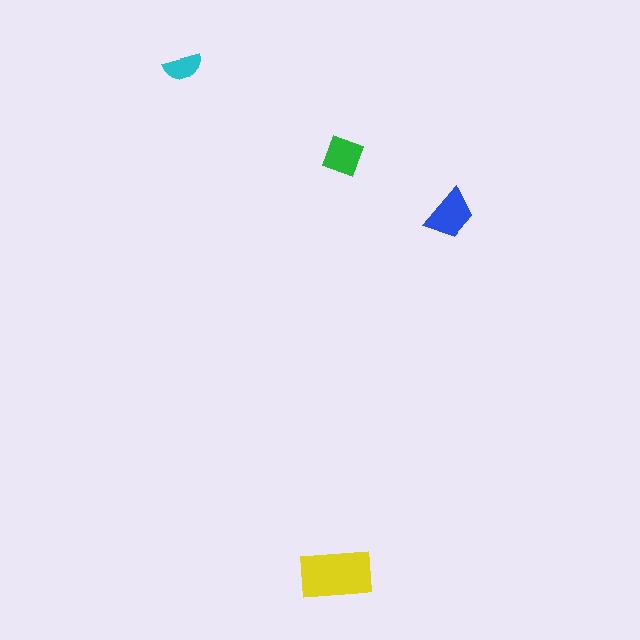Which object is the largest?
The yellow rectangle.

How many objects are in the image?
There are 4 objects in the image.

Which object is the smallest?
The cyan semicircle.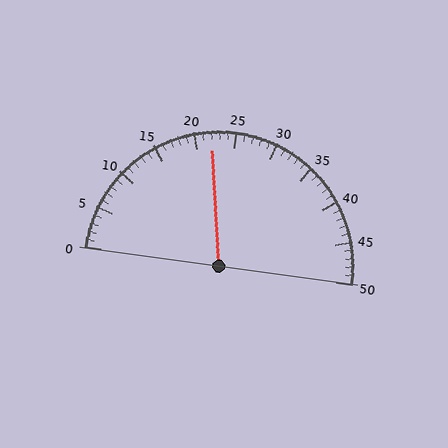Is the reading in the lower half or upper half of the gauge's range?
The reading is in the lower half of the range (0 to 50).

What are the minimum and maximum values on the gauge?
The gauge ranges from 0 to 50.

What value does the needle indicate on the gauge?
The needle indicates approximately 22.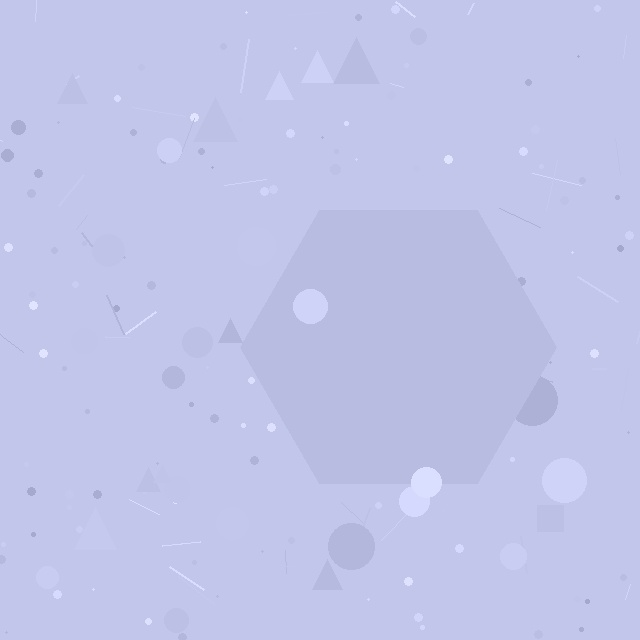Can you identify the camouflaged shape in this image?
The camouflaged shape is a hexagon.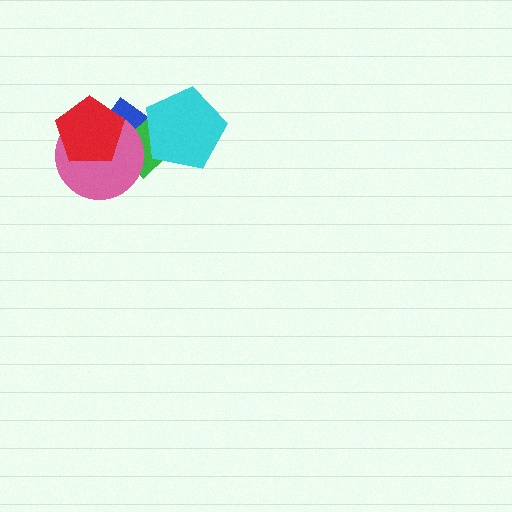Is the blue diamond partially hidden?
Yes, it is partially covered by another shape.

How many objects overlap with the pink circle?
3 objects overlap with the pink circle.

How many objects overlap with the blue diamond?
4 objects overlap with the blue diamond.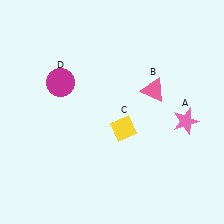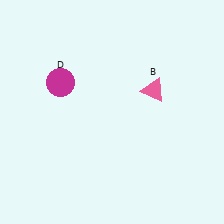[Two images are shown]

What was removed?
The yellow diamond (C), the pink star (A) were removed in Image 2.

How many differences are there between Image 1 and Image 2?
There are 2 differences between the two images.